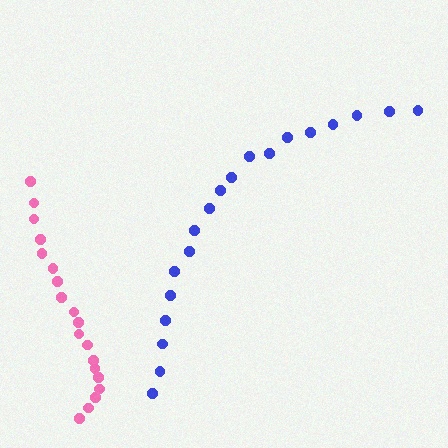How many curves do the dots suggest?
There are 2 distinct paths.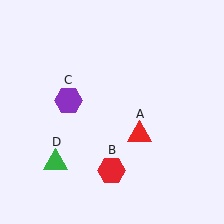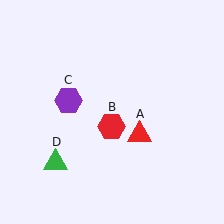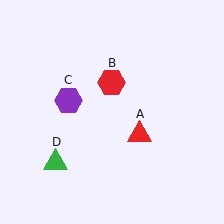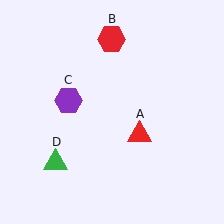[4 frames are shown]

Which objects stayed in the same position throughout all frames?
Red triangle (object A) and purple hexagon (object C) and green triangle (object D) remained stationary.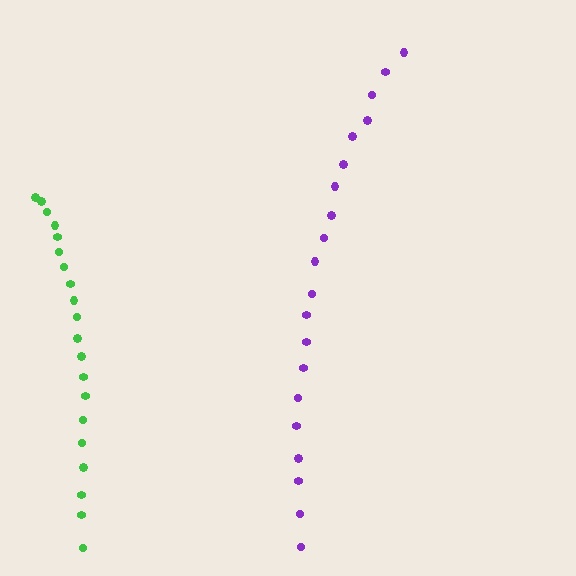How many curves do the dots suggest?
There are 2 distinct paths.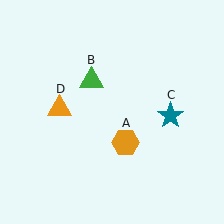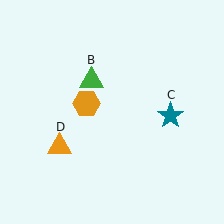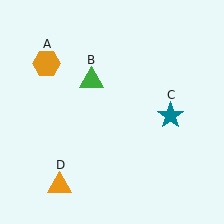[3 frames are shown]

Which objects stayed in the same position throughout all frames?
Green triangle (object B) and teal star (object C) remained stationary.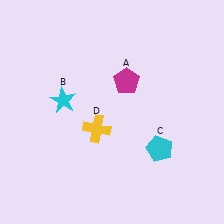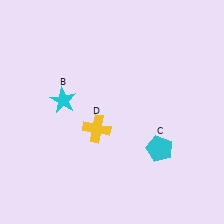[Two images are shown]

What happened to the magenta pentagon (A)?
The magenta pentagon (A) was removed in Image 2. It was in the top-right area of Image 1.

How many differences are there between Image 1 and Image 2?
There is 1 difference between the two images.